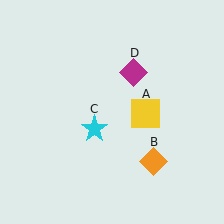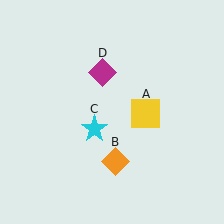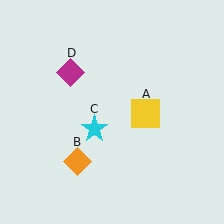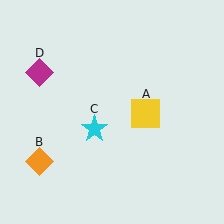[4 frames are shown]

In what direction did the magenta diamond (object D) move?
The magenta diamond (object D) moved left.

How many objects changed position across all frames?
2 objects changed position: orange diamond (object B), magenta diamond (object D).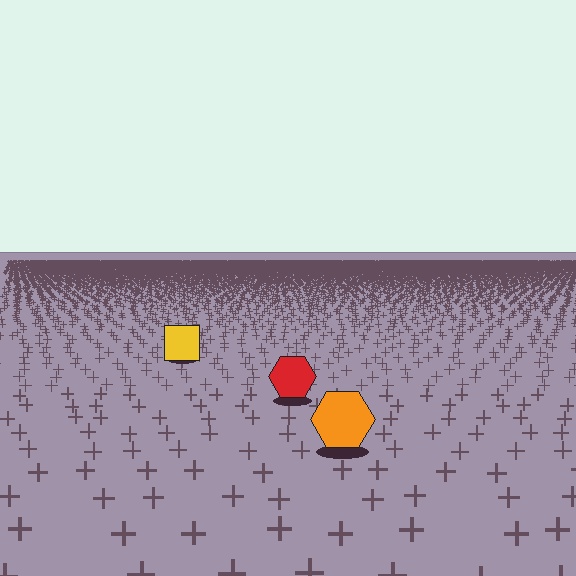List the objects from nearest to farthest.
From nearest to farthest: the orange hexagon, the red hexagon, the yellow square.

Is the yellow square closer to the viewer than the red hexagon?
No. The red hexagon is closer — you can tell from the texture gradient: the ground texture is coarser near it.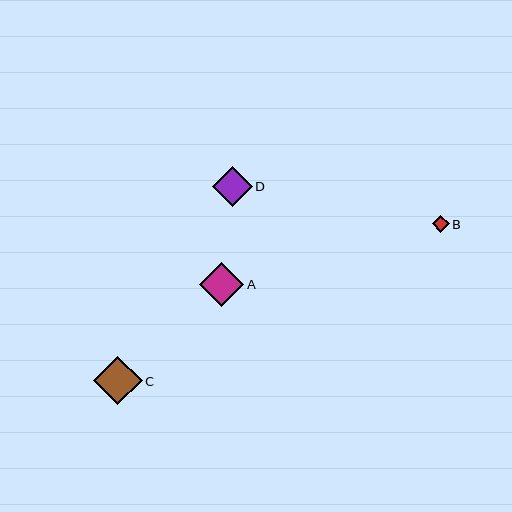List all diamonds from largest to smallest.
From largest to smallest: C, A, D, B.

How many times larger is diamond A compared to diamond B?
Diamond A is approximately 2.6 times the size of diamond B.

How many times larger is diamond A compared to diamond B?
Diamond A is approximately 2.6 times the size of diamond B.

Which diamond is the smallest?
Diamond B is the smallest with a size of approximately 17 pixels.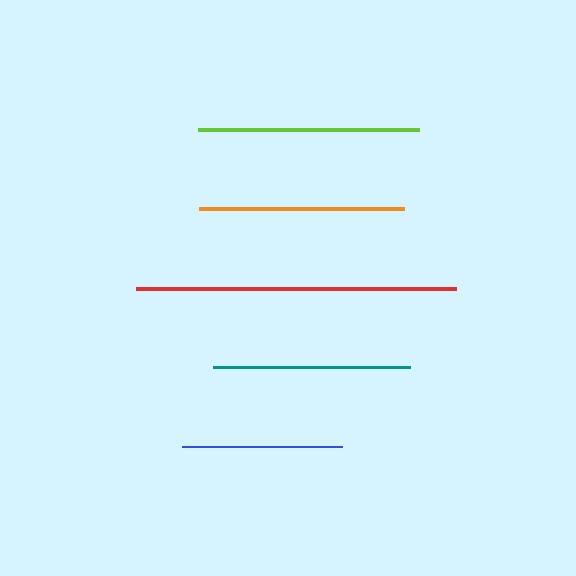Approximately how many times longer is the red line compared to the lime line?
The red line is approximately 1.4 times the length of the lime line.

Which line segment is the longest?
The red line is the longest at approximately 321 pixels.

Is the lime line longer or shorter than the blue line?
The lime line is longer than the blue line.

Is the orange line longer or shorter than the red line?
The red line is longer than the orange line.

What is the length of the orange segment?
The orange segment is approximately 205 pixels long.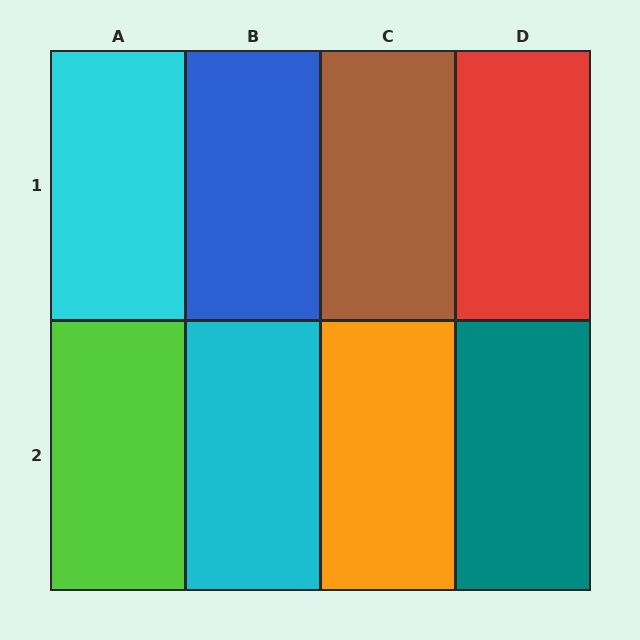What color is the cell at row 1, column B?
Blue.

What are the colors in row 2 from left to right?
Lime, cyan, orange, teal.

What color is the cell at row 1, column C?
Brown.